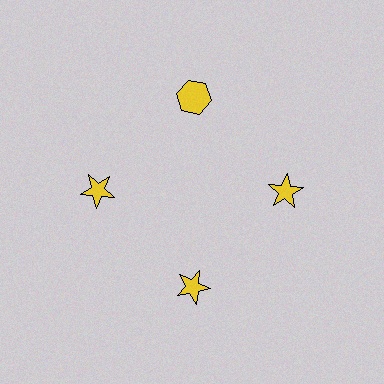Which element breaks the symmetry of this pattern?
The yellow hexagon at roughly the 12 o'clock position breaks the symmetry. All other shapes are yellow stars.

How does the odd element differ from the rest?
It has a different shape: hexagon instead of star.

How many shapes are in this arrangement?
There are 4 shapes arranged in a ring pattern.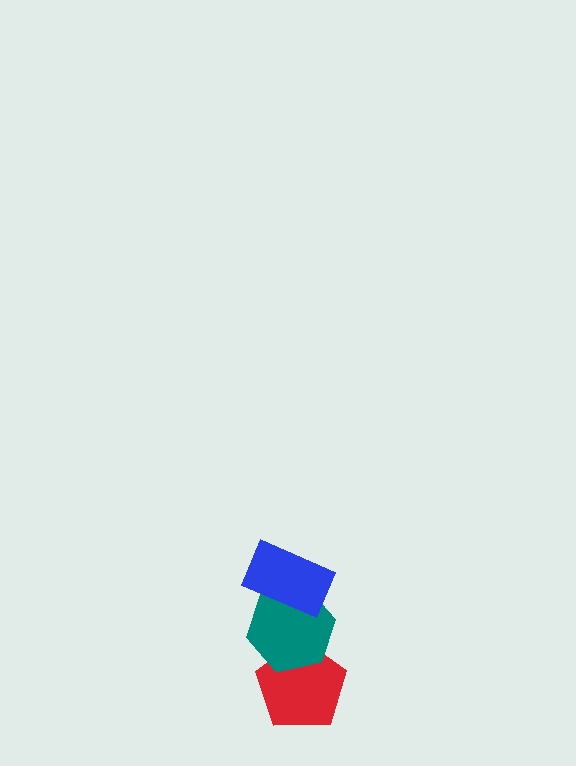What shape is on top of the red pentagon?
The teal hexagon is on top of the red pentagon.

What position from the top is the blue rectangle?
The blue rectangle is 1st from the top.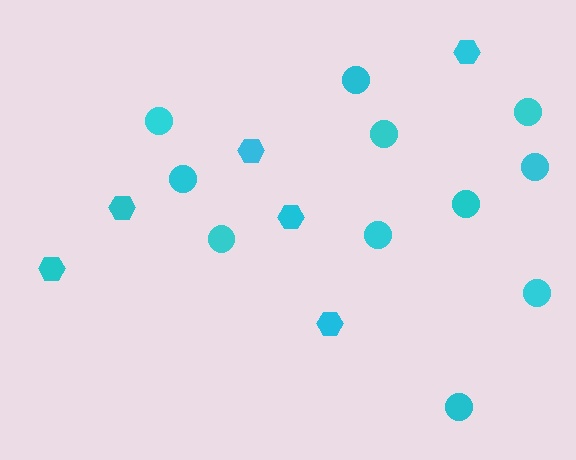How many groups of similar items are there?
There are 2 groups: one group of circles (11) and one group of hexagons (6).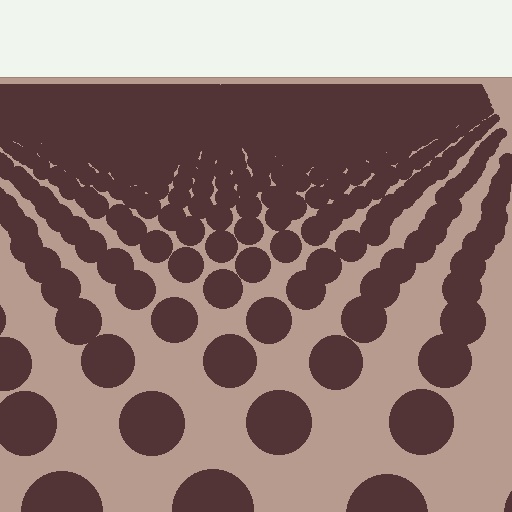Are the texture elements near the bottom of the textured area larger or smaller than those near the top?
Larger. Near the bottom, elements are closer to the viewer and appear at a bigger on-screen size.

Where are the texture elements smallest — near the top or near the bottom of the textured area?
Near the top.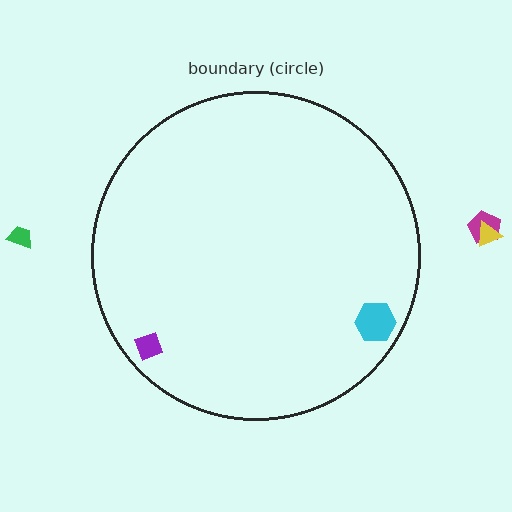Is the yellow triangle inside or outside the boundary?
Outside.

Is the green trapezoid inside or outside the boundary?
Outside.